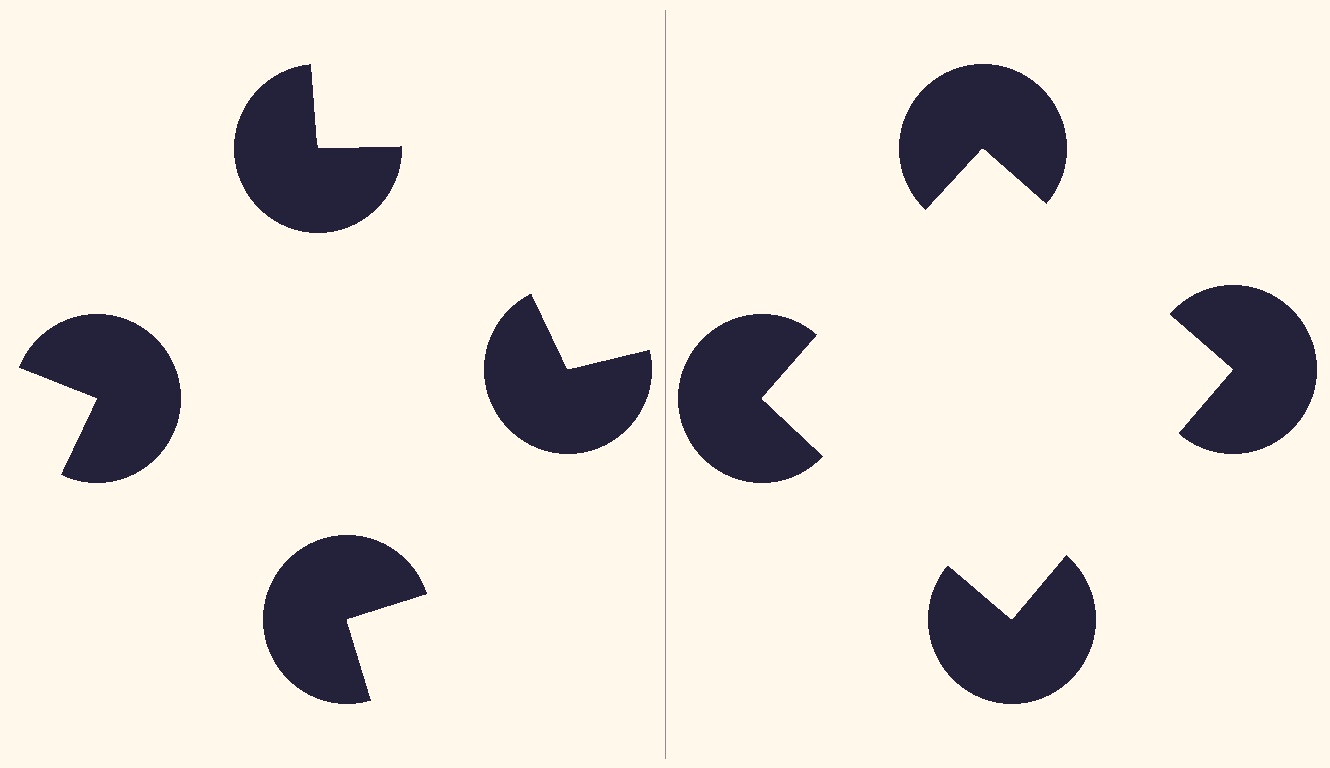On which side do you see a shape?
An illusory square appears on the right side. On the left side the wedge cuts are rotated, so no coherent shape forms.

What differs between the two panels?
The pac-man discs are positioned identically on both sides; only the wedge orientations differ. On the right they align to a square; on the left they are misaligned.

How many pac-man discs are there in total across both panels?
8 — 4 on each side.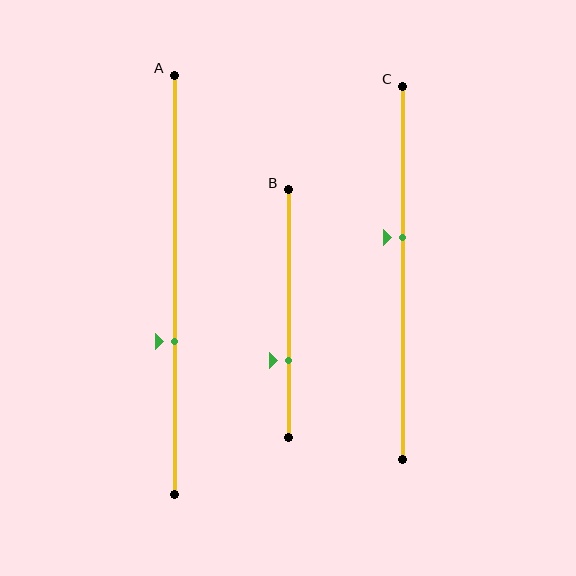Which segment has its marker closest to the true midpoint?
Segment C has its marker closest to the true midpoint.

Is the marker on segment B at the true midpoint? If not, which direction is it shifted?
No, the marker on segment B is shifted downward by about 19% of the segment length.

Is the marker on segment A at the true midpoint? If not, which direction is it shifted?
No, the marker on segment A is shifted downward by about 14% of the segment length.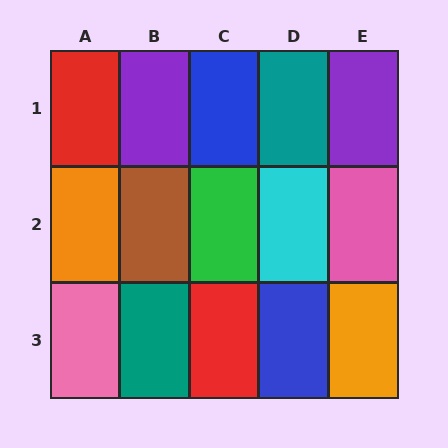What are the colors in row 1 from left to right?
Red, purple, blue, teal, purple.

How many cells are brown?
1 cell is brown.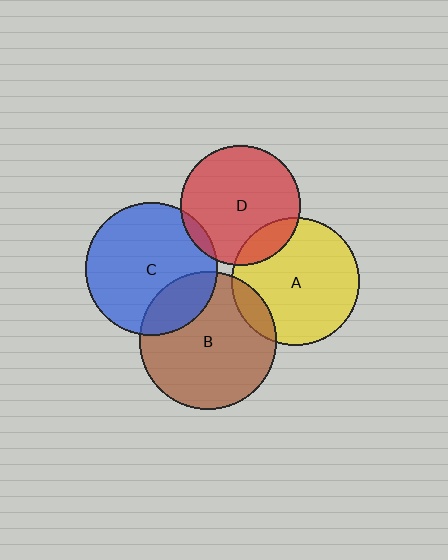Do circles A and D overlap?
Yes.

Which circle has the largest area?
Circle B (brown).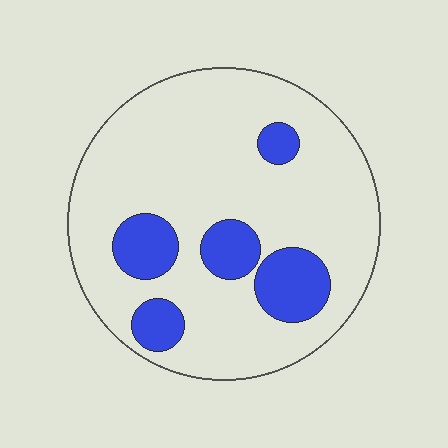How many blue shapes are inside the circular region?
5.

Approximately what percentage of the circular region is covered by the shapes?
Approximately 20%.